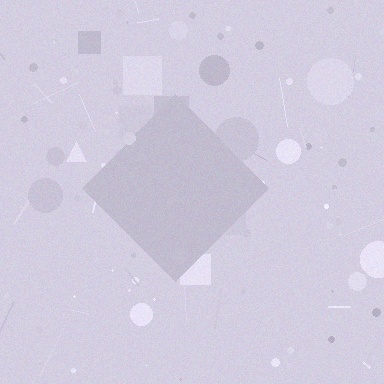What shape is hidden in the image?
A diamond is hidden in the image.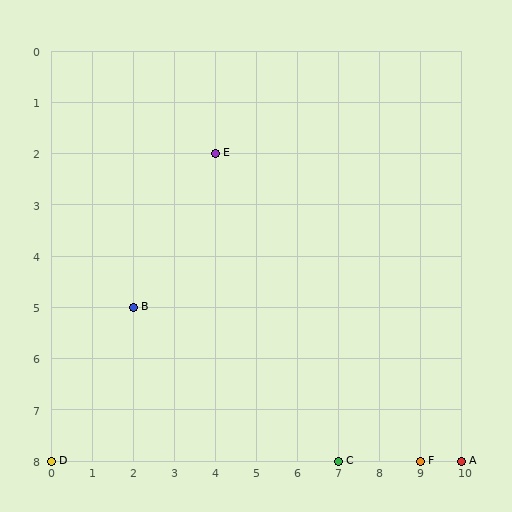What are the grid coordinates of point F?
Point F is at grid coordinates (9, 8).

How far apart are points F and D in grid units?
Points F and D are 9 columns apart.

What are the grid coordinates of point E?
Point E is at grid coordinates (4, 2).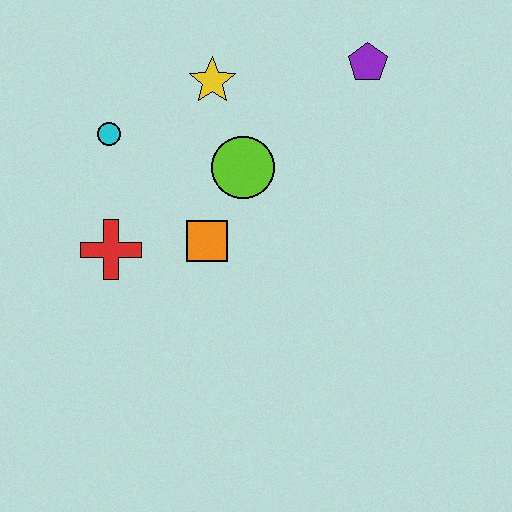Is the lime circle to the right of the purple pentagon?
No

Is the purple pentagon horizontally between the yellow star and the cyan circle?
No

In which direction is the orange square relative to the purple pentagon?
The orange square is below the purple pentagon.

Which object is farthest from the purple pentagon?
The red cross is farthest from the purple pentagon.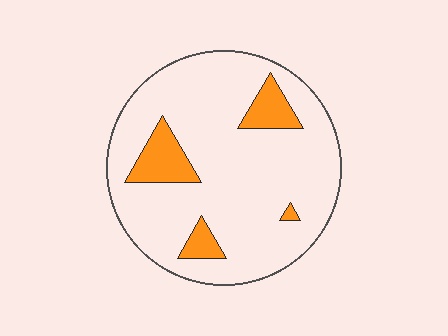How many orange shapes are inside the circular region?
4.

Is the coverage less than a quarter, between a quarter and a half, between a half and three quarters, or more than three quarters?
Less than a quarter.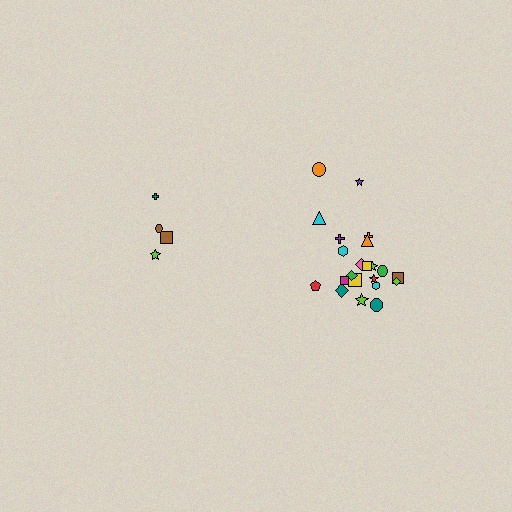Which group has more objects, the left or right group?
The right group.